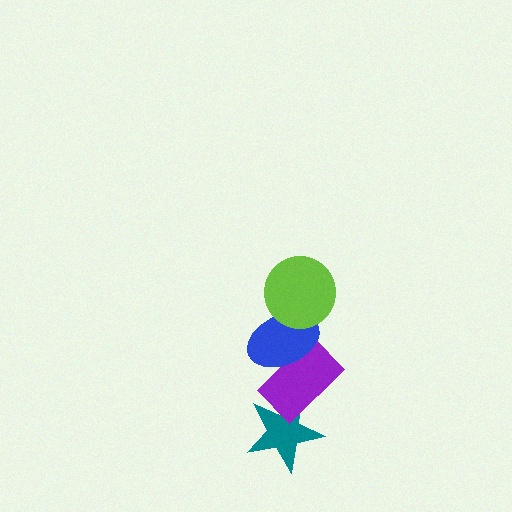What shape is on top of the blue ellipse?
The lime circle is on top of the blue ellipse.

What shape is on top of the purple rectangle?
The blue ellipse is on top of the purple rectangle.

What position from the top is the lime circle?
The lime circle is 1st from the top.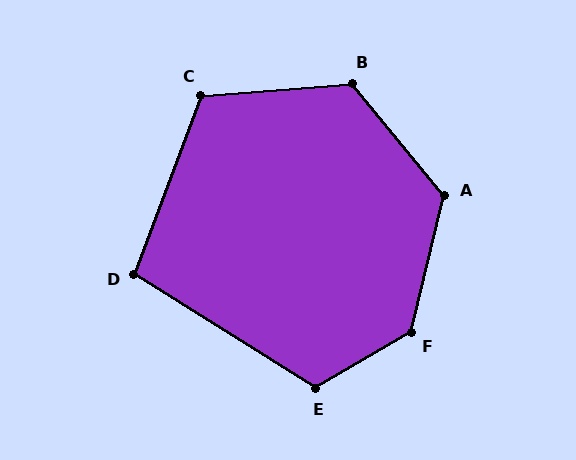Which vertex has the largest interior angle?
F, at approximately 134 degrees.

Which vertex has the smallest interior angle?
D, at approximately 102 degrees.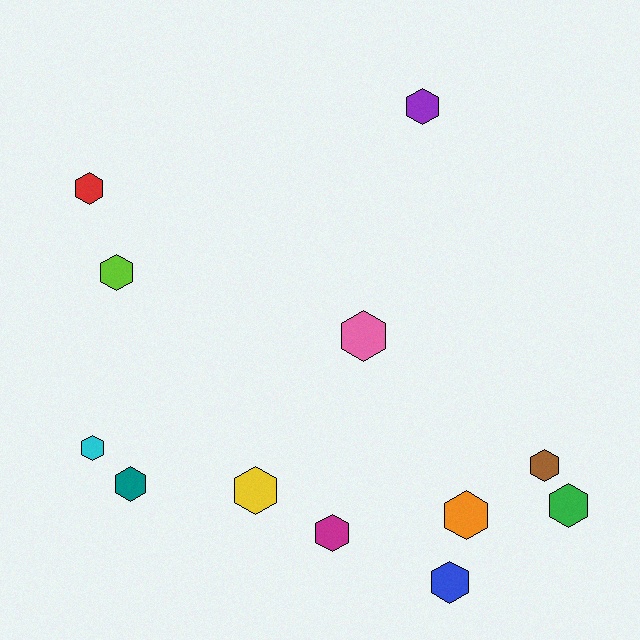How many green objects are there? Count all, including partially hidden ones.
There is 1 green object.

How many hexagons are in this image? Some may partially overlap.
There are 12 hexagons.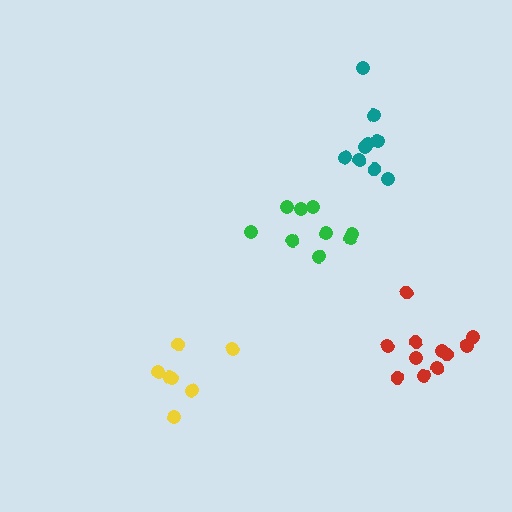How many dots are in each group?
Group 1: 9 dots, Group 2: 7 dots, Group 3: 11 dots, Group 4: 9 dots (36 total).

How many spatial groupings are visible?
There are 4 spatial groupings.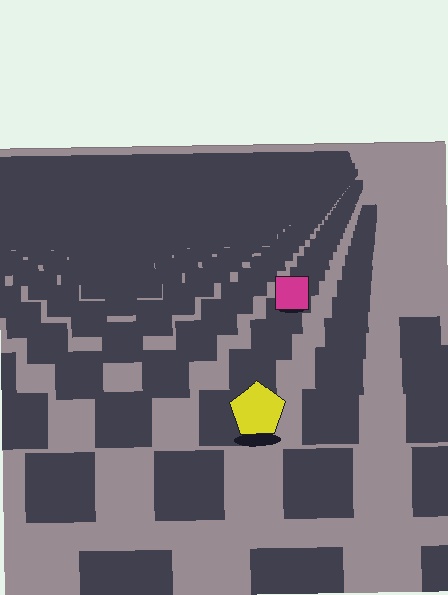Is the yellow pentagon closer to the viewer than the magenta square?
Yes. The yellow pentagon is closer — you can tell from the texture gradient: the ground texture is coarser near it.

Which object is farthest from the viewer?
The magenta square is farthest from the viewer. It appears smaller and the ground texture around it is denser.